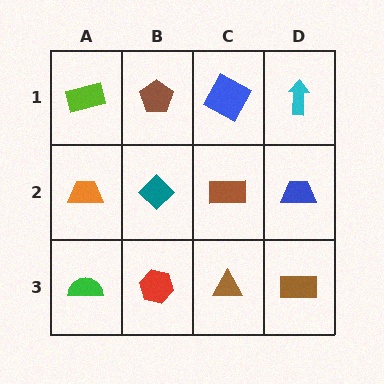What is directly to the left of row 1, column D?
A blue square.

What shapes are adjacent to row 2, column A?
A lime rectangle (row 1, column A), a green semicircle (row 3, column A), a teal diamond (row 2, column B).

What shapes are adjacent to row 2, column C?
A blue square (row 1, column C), a brown triangle (row 3, column C), a teal diamond (row 2, column B), a blue trapezoid (row 2, column D).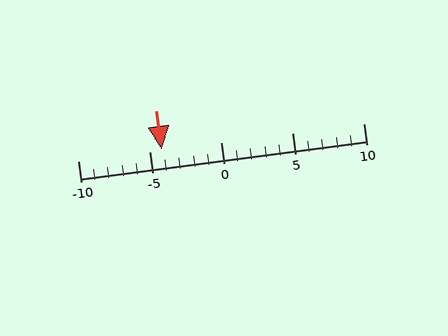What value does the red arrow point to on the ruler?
The red arrow points to approximately -4.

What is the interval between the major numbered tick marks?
The major tick marks are spaced 5 units apart.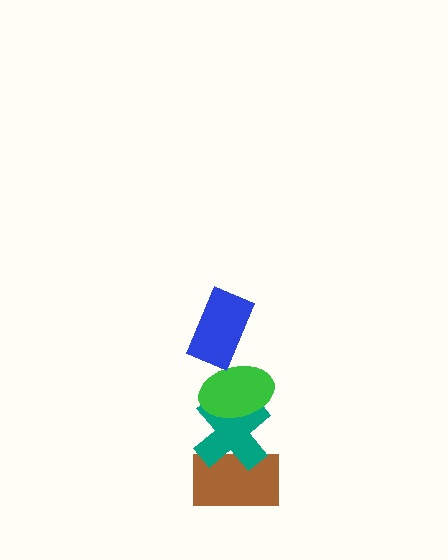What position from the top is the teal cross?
The teal cross is 3rd from the top.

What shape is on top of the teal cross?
The green ellipse is on top of the teal cross.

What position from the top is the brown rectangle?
The brown rectangle is 4th from the top.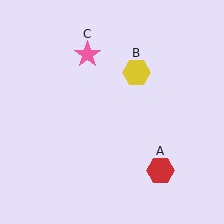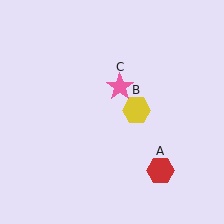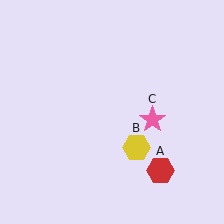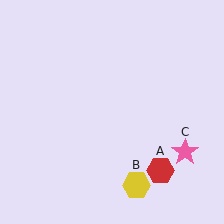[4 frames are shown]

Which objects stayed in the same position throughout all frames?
Red hexagon (object A) remained stationary.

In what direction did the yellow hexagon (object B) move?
The yellow hexagon (object B) moved down.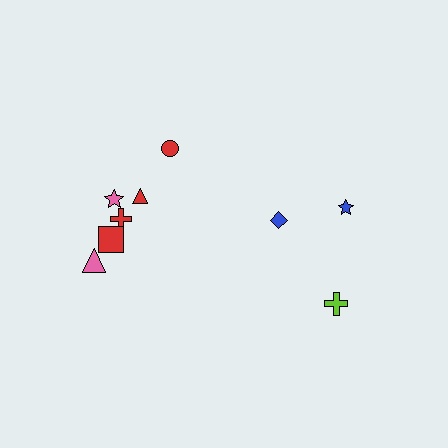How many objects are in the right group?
There are 3 objects.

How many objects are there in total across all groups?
There are 9 objects.